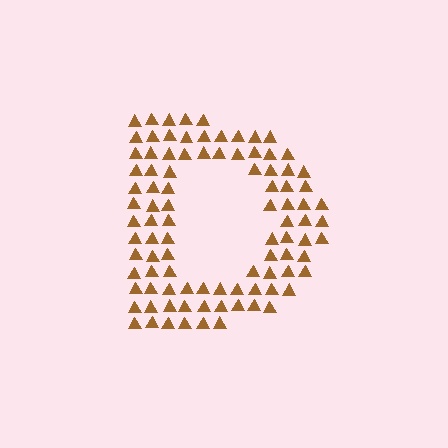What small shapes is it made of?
It is made of small triangles.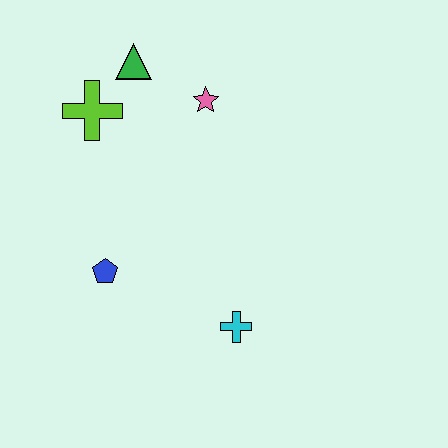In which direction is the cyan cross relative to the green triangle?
The cyan cross is below the green triangle.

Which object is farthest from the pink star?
The cyan cross is farthest from the pink star.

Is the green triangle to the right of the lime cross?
Yes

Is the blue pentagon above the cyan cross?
Yes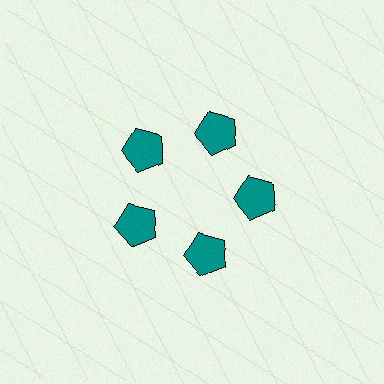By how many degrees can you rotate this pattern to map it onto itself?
The pattern maps onto itself every 72 degrees of rotation.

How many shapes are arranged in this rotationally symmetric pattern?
There are 5 shapes, arranged in 5 groups of 1.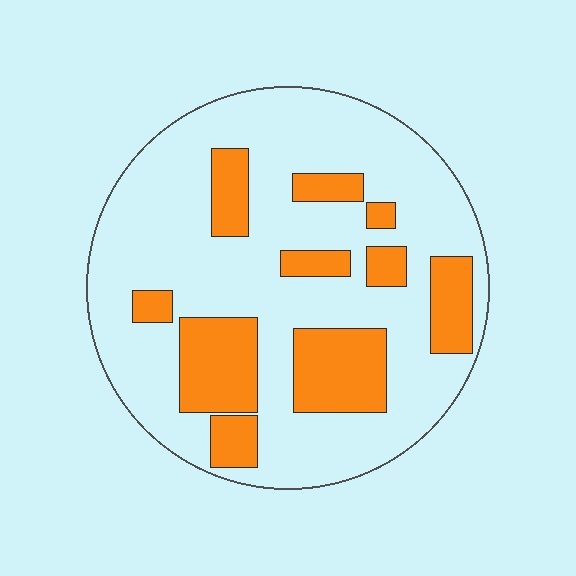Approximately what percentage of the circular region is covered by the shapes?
Approximately 25%.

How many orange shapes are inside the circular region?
10.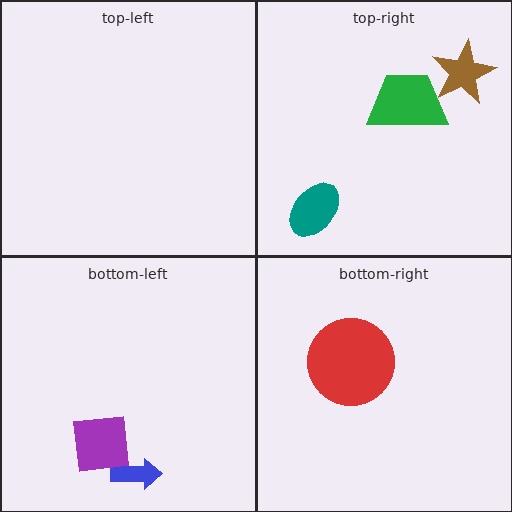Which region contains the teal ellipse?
The top-right region.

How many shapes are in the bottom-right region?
1.